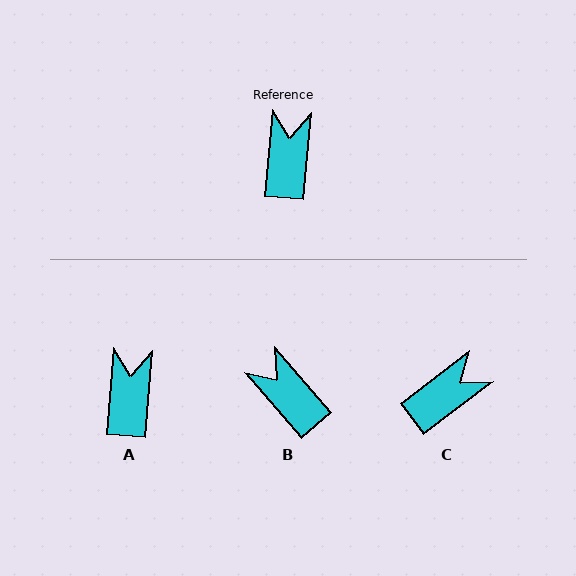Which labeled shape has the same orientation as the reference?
A.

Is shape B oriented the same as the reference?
No, it is off by about 46 degrees.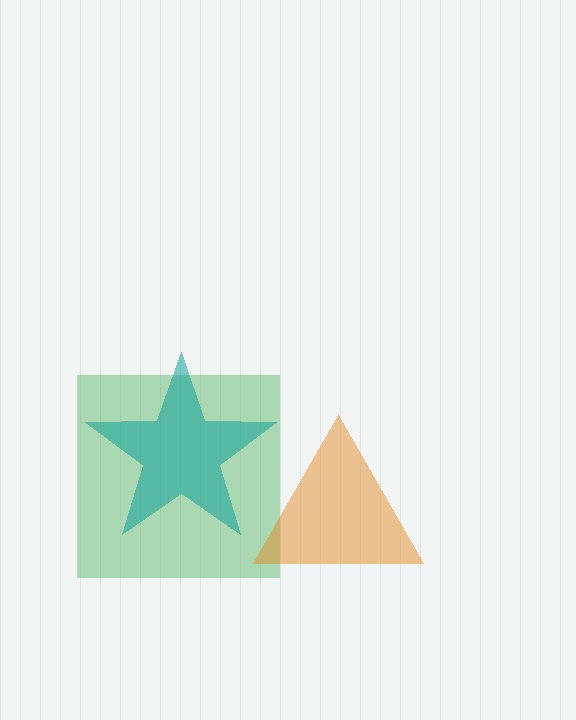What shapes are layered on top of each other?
The layered shapes are: a green square, a teal star, an orange triangle.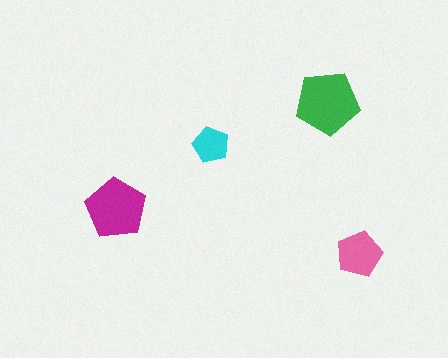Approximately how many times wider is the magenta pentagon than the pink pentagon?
About 1.5 times wider.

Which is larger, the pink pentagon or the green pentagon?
The green one.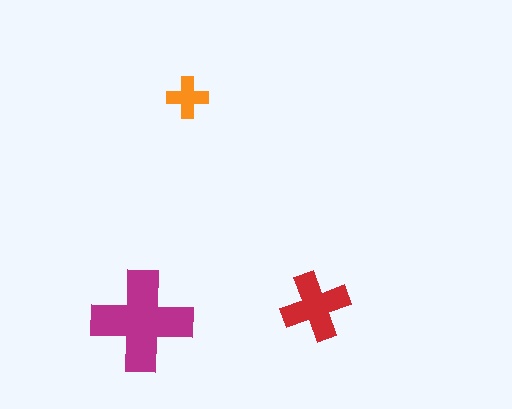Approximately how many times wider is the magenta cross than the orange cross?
About 2.5 times wider.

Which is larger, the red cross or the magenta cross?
The magenta one.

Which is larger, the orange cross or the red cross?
The red one.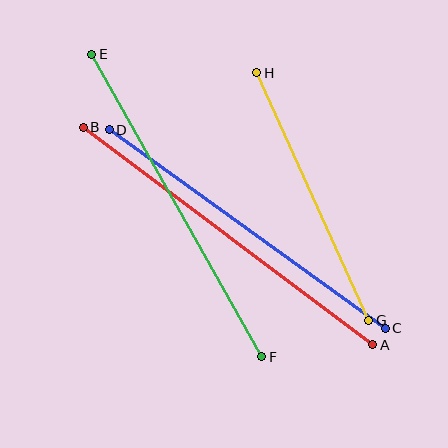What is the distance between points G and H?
The distance is approximately 271 pixels.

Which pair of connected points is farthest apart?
Points A and B are farthest apart.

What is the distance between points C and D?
The distance is approximately 340 pixels.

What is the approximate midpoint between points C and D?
The midpoint is at approximately (247, 229) pixels.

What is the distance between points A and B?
The distance is approximately 362 pixels.